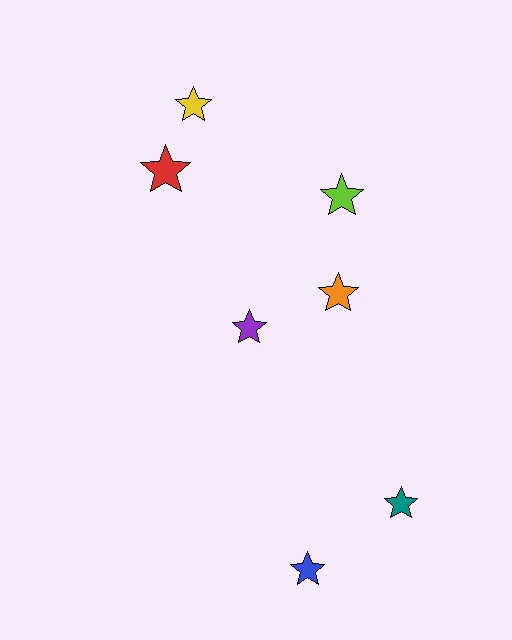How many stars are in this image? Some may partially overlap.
There are 7 stars.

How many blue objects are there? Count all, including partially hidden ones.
There is 1 blue object.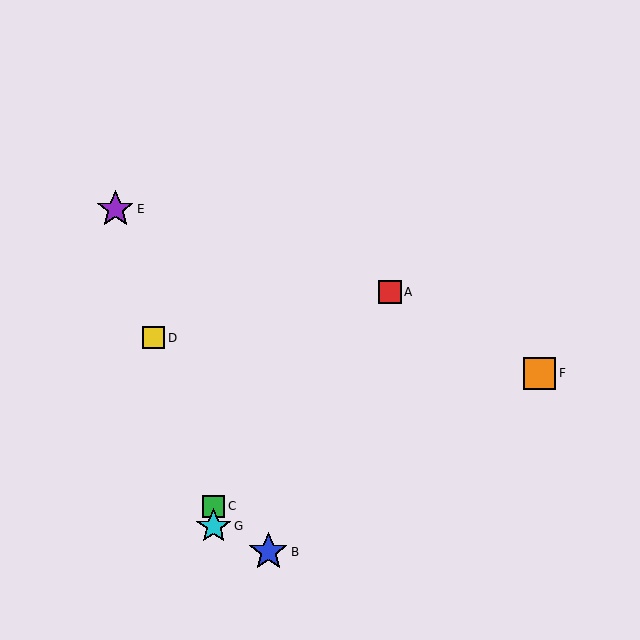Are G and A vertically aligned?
No, G is at x≈214 and A is at x≈390.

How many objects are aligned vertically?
2 objects (C, G) are aligned vertically.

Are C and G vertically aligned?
Yes, both are at x≈214.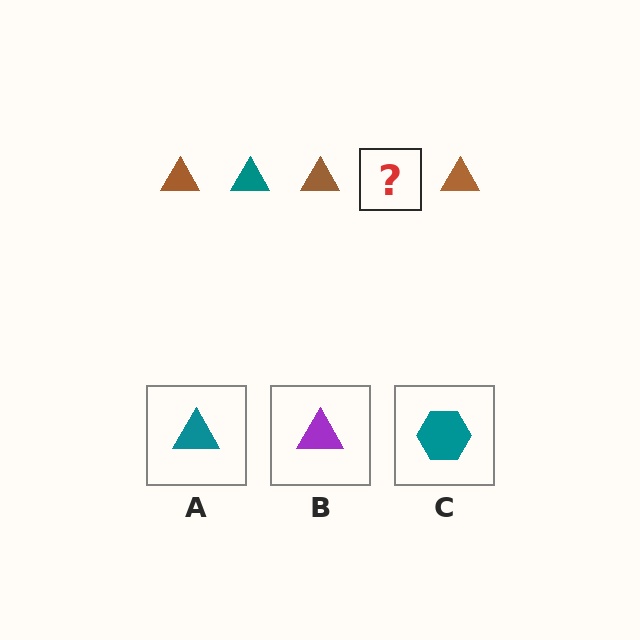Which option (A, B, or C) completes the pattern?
A.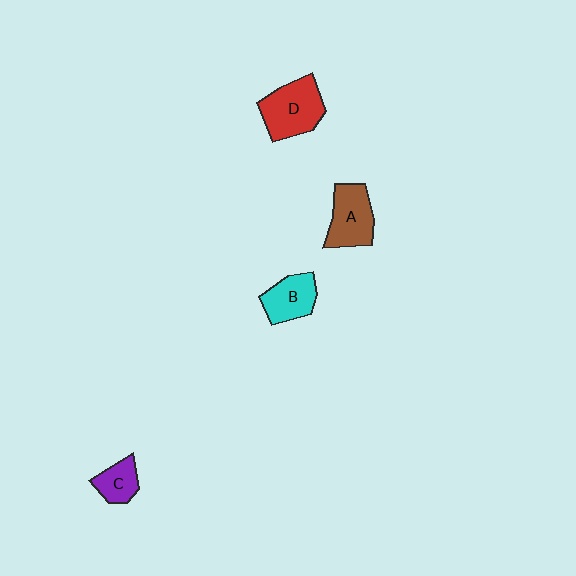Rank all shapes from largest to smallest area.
From largest to smallest: D (red), A (brown), B (cyan), C (purple).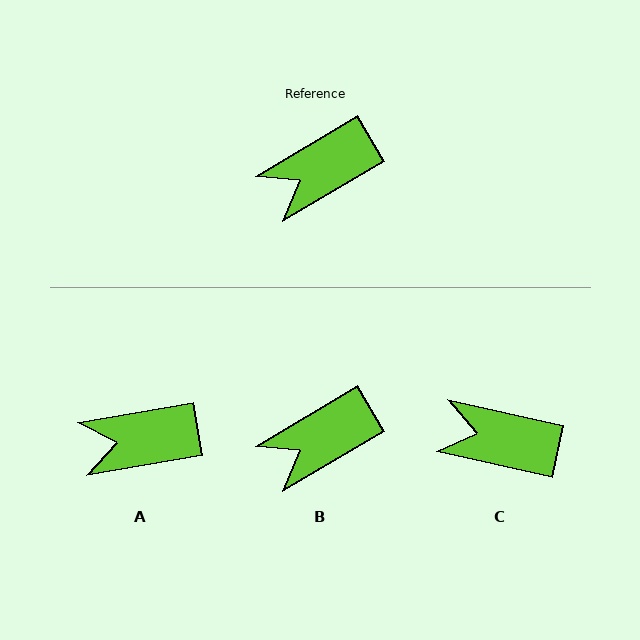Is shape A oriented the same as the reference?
No, it is off by about 21 degrees.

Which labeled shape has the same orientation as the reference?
B.